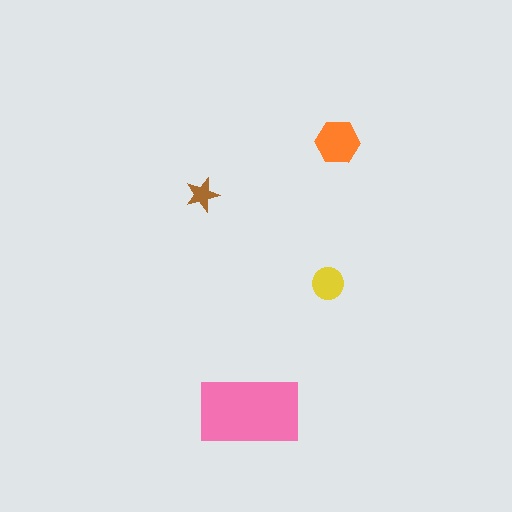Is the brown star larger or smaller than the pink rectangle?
Smaller.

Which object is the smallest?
The brown star.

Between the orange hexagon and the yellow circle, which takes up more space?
The orange hexagon.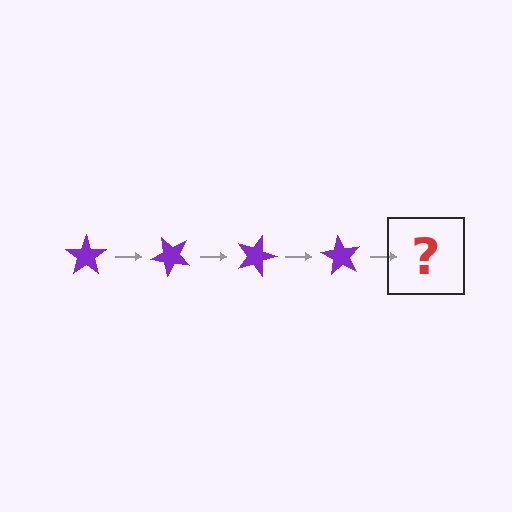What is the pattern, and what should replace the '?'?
The pattern is that the star rotates 45 degrees each step. The '?' should be a purple star rotated 180 degrees.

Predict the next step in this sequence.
The next step is a purple star rotated 180 degrees.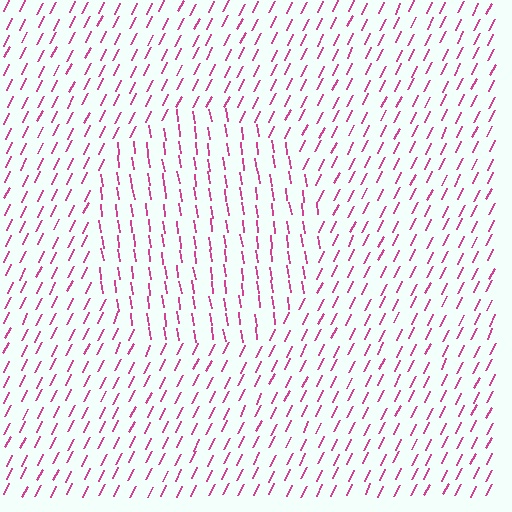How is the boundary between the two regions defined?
The boundary is defined purely by a change in line orientation (approximately 34 degrees difference). All lines are the same color and thickness.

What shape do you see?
I see a circle.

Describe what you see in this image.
The image is filled with small magenta line segments. A circle region in the image has lines oriented differently from the surrounding lines, creating a visible texture boundary.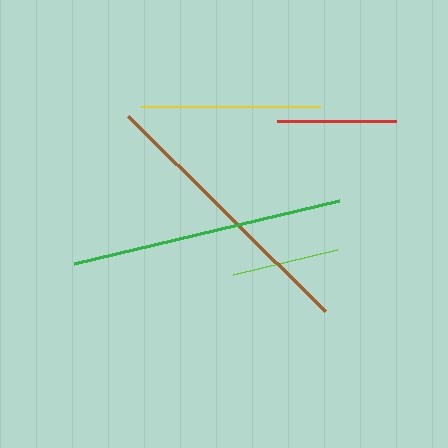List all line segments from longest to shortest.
From longest to shortest: brown, green, yellow, red, lime.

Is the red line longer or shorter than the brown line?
The brown line is longer than the red line.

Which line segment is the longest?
The brown line is the longest at approximately 277 pixels.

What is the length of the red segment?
The red segment is approximately 120 pixels long.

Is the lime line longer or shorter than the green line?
The green line is longer than the lime line.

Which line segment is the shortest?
The lime line is the shortest at approximately 107 pixels.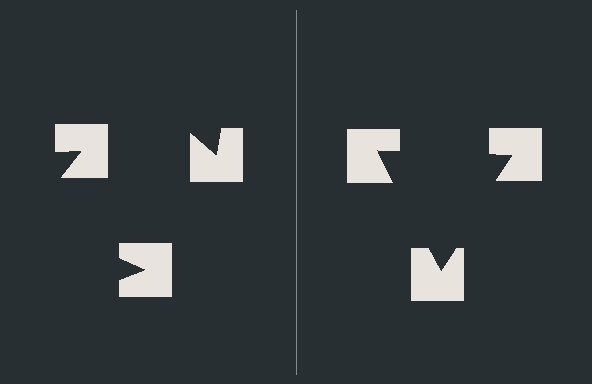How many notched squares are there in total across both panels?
6 — 3 on each side.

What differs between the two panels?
The notched squares are positioned identically on both sides; only the wedge orientations differ. On the right they align to a triangle; on the left they are misaligned.